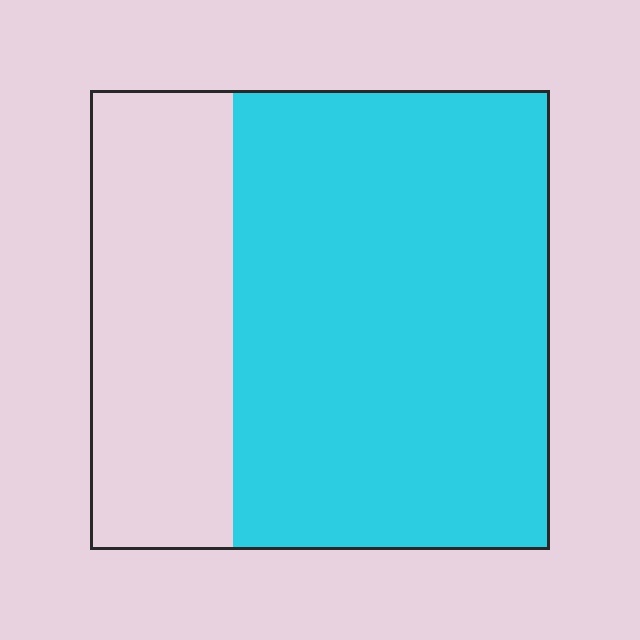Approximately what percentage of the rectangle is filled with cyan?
Approximately 70%.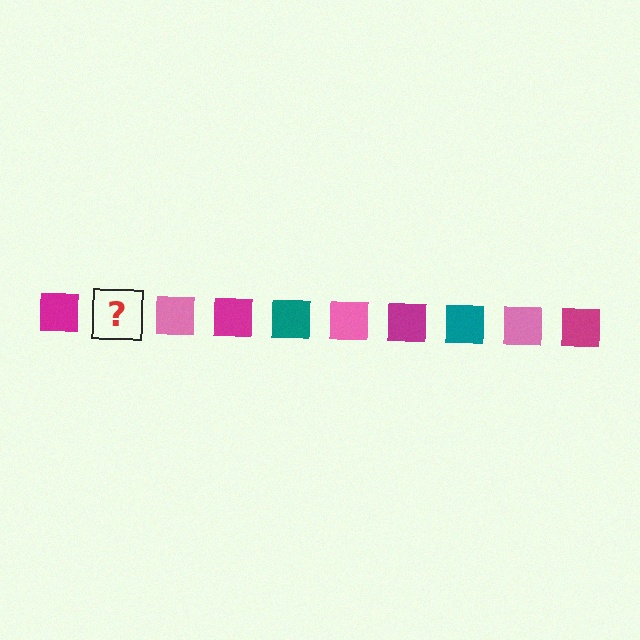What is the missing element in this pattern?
The missing element is a teal square.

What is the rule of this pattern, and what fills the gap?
The rule is that the pattern cycles through magenta, teal, pink squares. The gap should be filled with a teal square.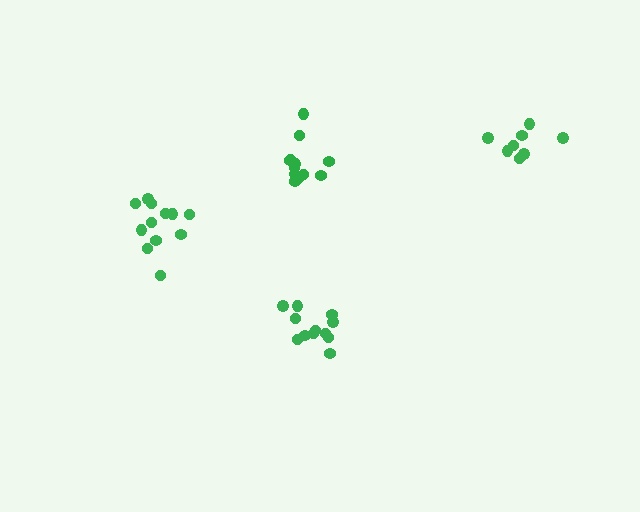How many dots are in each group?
Group 1: 12 dots, Group 2: 8 dots, Group 3: 12 dots, Group 4: 12 dots (44 total).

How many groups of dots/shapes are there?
There are 4 groups.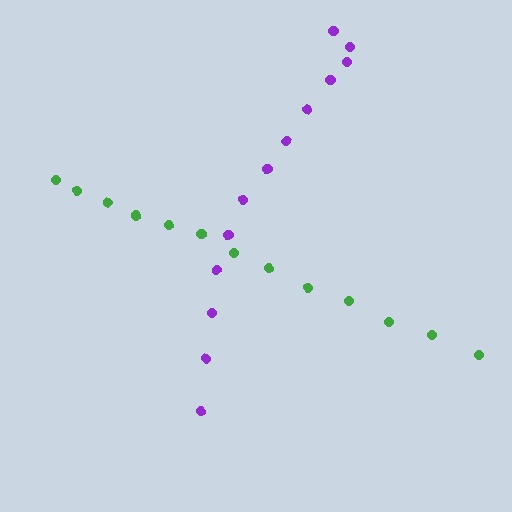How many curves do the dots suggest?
There are 2 distinct paths.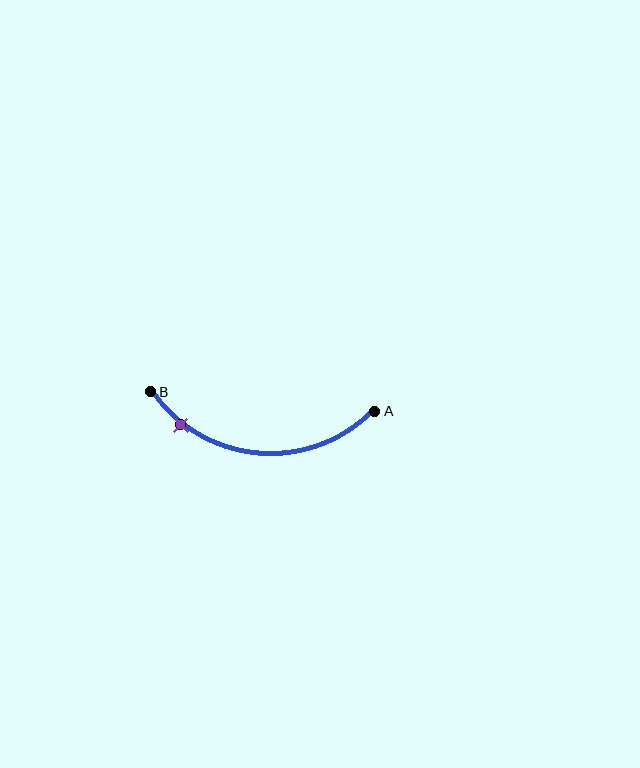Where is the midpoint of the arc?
The arc midpoint is the point on the curve farthest from the straight line joining A and B. It sits below that line.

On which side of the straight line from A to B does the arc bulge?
The arc bulges below the straight line connecting A and B.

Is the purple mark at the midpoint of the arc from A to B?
No. The purple mark lies on the arc but is closer to endpoint B. The arc midpoint would be at the point on the curve equidistant along the arc from both A and B.